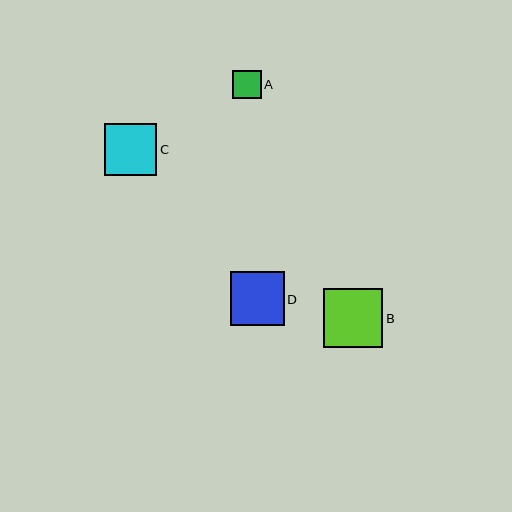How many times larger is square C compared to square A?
Square C is approximately 1.8 times the size of square A.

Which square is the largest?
Square B is the largest with a size of approximately 59 pixels.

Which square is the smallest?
Square A is the smallest with a size of approximately 29 pixels.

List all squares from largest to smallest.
From largest to smallest: B, D, C, A.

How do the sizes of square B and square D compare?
Square B and square D are approximately the same size.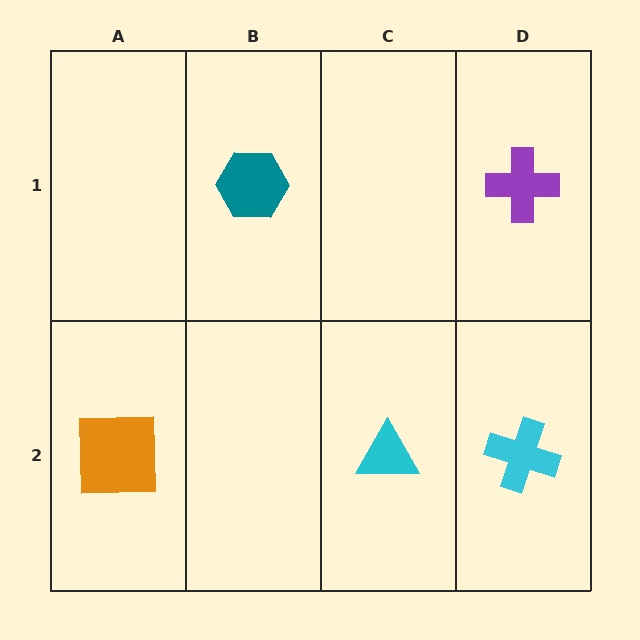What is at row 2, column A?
An orange square.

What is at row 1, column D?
A purple cross.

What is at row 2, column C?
A cyan triangle.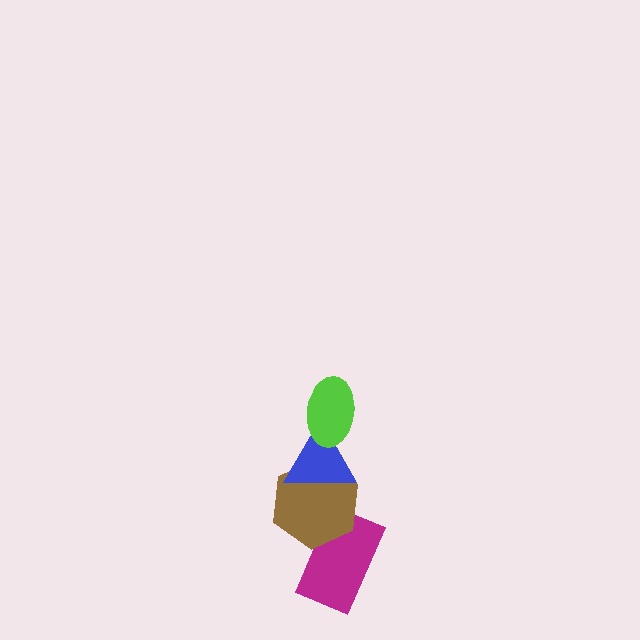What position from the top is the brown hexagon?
The brown hexagon is 3rd from the top.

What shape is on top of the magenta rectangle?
The brown hexagon is on top of the magenta rectangle.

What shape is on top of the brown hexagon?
The blue triangle is on top of the brown hexagon.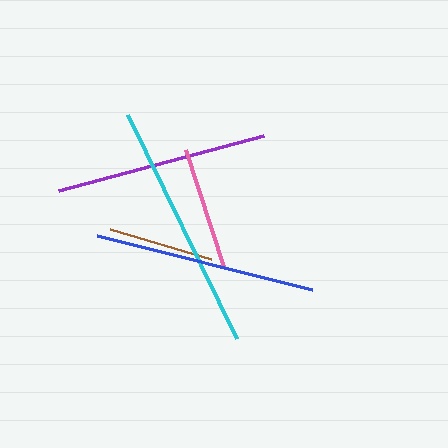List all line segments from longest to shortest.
From longest to shortest: cyan, blue, purple, pink, brown.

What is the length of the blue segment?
The blue segment is approximately 222 pixels long.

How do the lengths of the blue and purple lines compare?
The blue and purple lines are approximately the same length.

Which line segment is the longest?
The cyan line is the longest at approximately 249 pixels.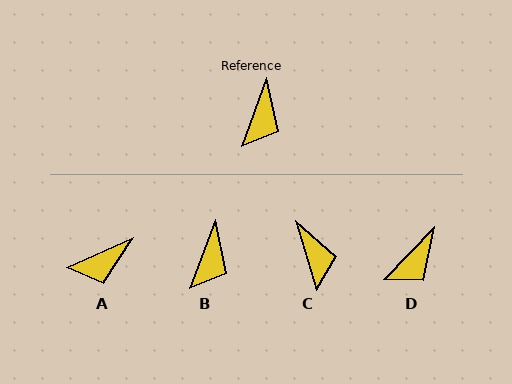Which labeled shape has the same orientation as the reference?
B.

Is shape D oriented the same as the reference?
No, it is off by about 23 degrees.